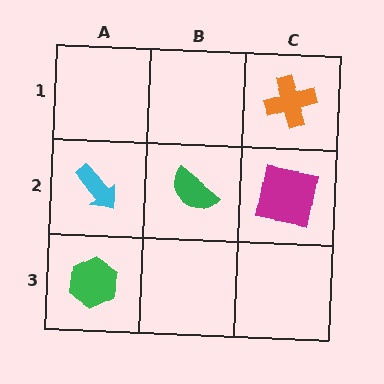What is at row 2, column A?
A cyan arrow.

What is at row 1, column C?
An orange cross.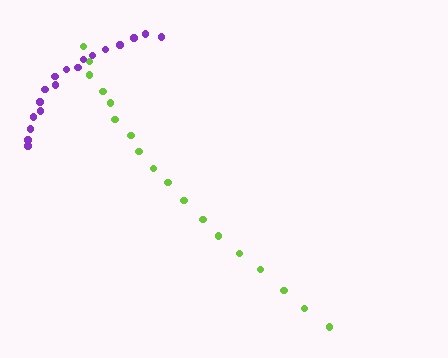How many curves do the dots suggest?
There are 2 distinct paths.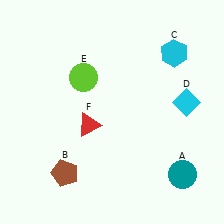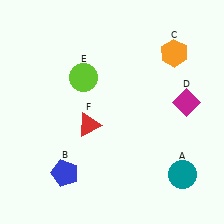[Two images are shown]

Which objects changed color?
B changed from brown to blue. C changed from cyan to orange. D changed from cyan to magenta.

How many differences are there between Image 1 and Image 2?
There are 3 differences between the two images.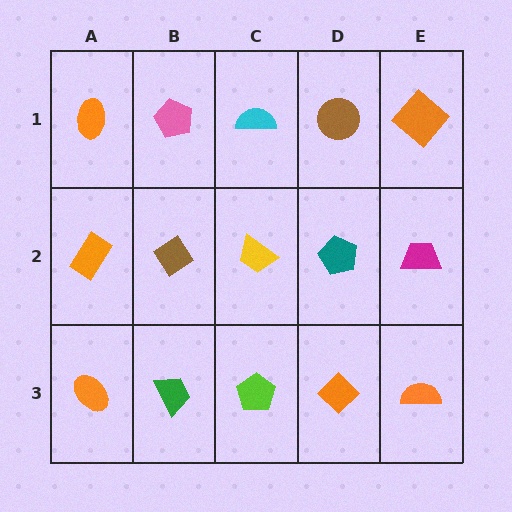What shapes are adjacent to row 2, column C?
A cyan semicircle (row 1, column C), a lime pentagon (row 3, column C), a brown diamond (row 2, column B), a teal pentagon (row 2, column D).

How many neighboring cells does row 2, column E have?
3.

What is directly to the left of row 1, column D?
A cyan semicircle.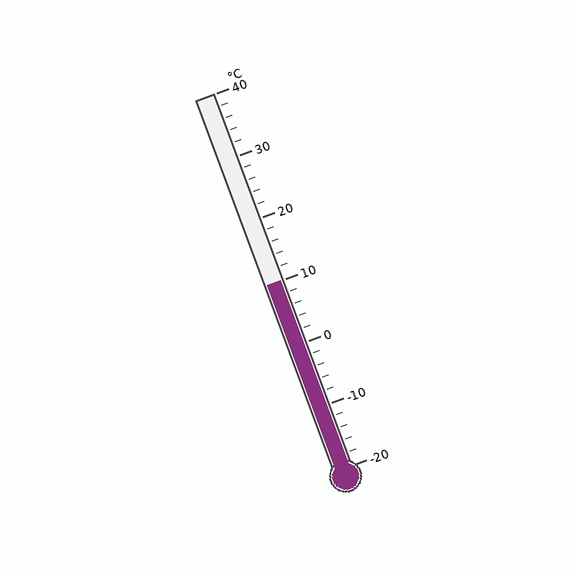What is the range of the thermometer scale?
The thermometer scale ranges from -20°C to 40°C.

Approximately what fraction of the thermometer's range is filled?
The thermometer is filled to approximately 50% of its range.